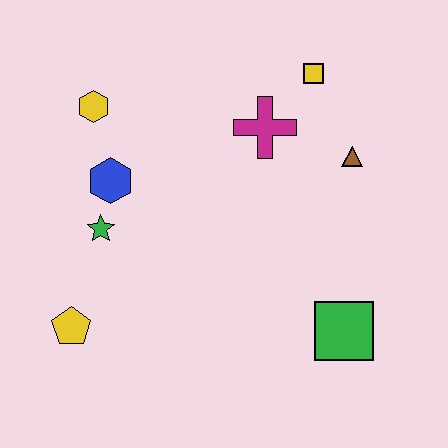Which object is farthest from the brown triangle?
The yellow pentagon is farthest from the brown triangle.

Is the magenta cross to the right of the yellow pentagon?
Yes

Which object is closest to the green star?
The blue hexagon is closest to the green star.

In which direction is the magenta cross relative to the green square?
The magenta cross is above the green square.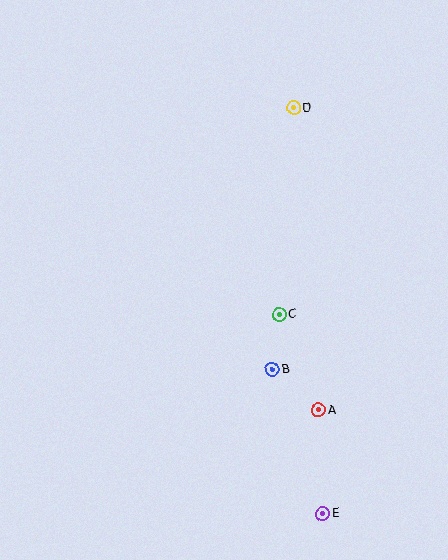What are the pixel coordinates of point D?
Point D is at (293, 108).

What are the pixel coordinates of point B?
Point B is at (272, 369).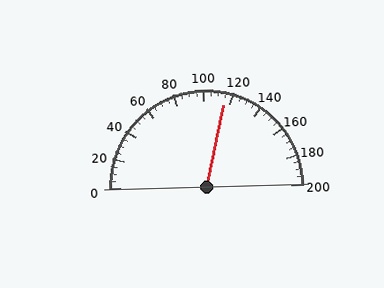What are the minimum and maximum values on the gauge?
The gauge ranges from 0 to 200.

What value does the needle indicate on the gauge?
The needle indicates approximately 115.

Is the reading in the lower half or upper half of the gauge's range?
The reading is in the upper half of the range (0 to 200).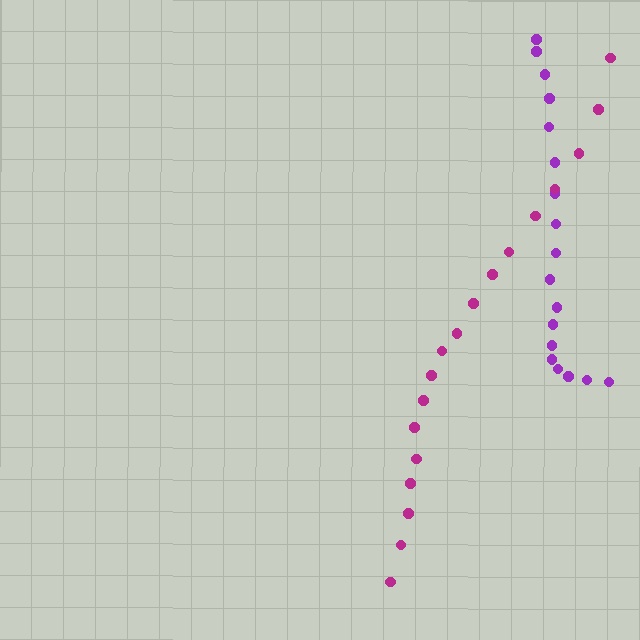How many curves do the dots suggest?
There are 2 distinct paths.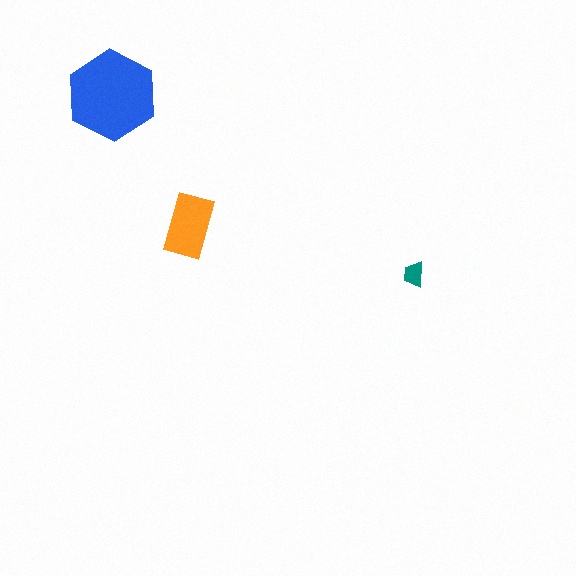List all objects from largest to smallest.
The blue hexagon, the orange rectangle, the teal trapezoid.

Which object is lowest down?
The teal trapezoid is bottommost.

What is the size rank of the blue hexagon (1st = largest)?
1st.